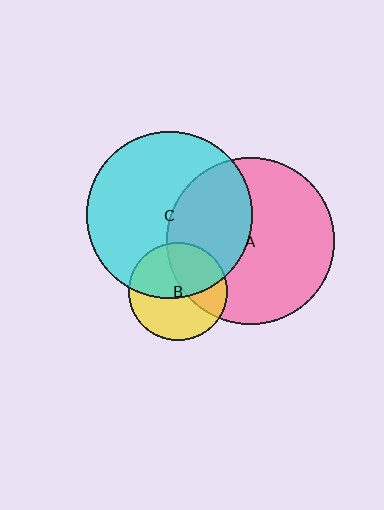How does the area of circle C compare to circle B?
Approximately 2.9 times.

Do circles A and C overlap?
Yes.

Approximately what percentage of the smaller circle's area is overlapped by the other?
Approximately 40%.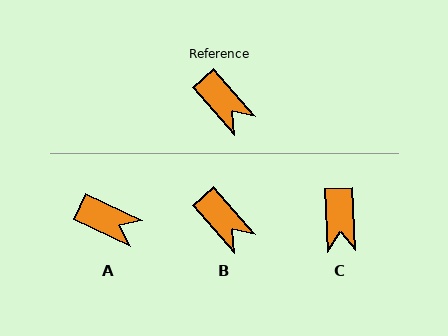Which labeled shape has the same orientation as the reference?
B.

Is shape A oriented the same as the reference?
No, it is off by about 23 degrees.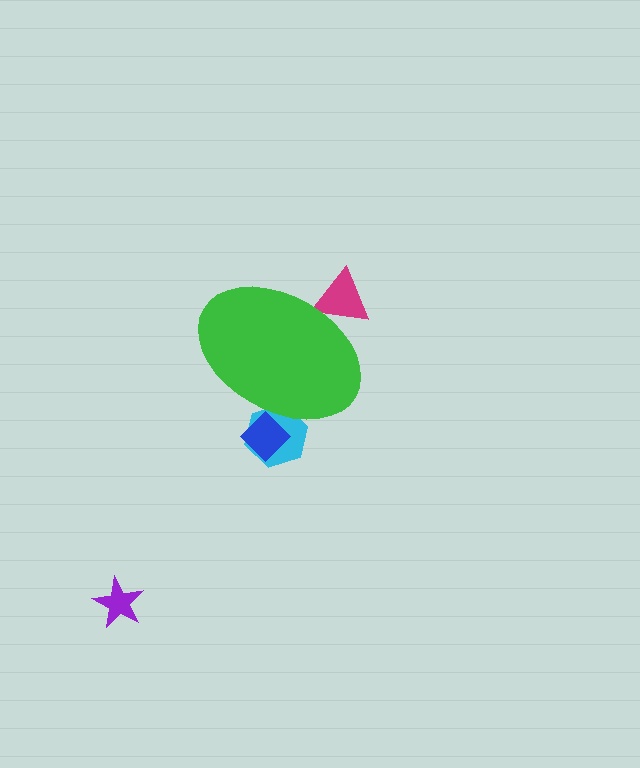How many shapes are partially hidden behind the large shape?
3 shapes are partially hidden.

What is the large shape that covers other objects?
A green ellipse.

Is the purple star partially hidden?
No, the purple star is fully visible.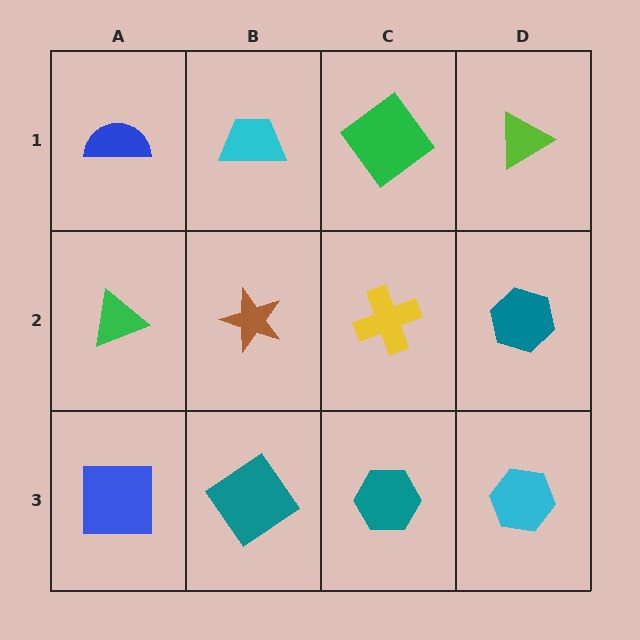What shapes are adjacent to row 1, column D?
A teal hexagon (row 2, column D), a green diamond (row 1, column C).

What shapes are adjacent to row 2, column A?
A blue semicircle (row 1, column A), a blue square (row 3, column A), a brown star (row 2, column B).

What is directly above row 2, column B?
A cyan trapezoid.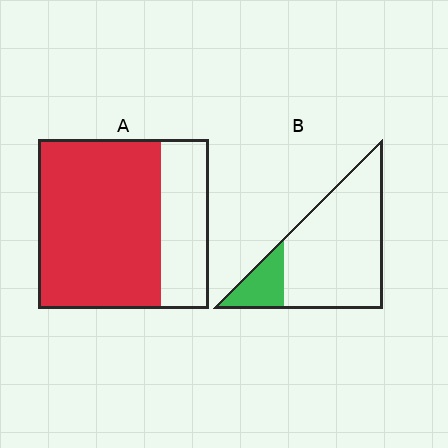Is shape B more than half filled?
No.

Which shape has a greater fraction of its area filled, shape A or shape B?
Shape A.